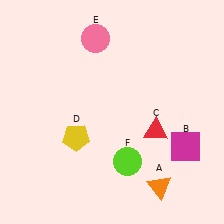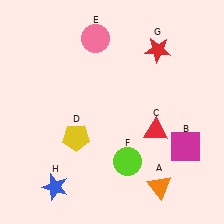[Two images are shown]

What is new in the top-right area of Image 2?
A red star (G) was added in the top-right area of Image 2.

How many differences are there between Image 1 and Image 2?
There are 2 differences between the two images.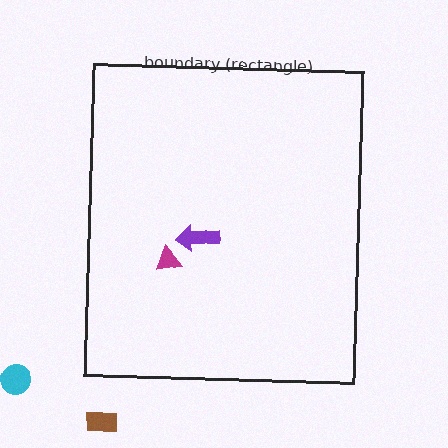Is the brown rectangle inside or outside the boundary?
Outside.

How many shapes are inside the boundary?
2 inside, 2 outside.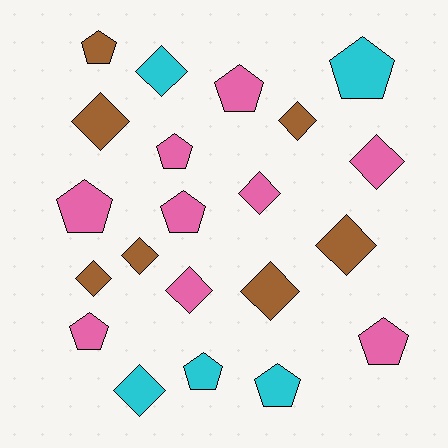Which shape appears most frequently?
Diamond, with 11 objects.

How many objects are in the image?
There are 21 objects.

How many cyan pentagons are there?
There are 3 cyan pentagons.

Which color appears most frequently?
Pink, with 9 objects.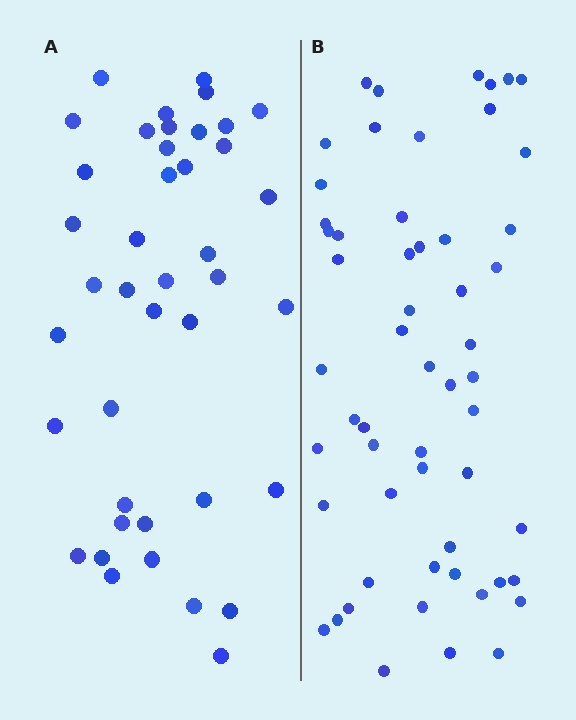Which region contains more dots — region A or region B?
Region B (the right region) has more dots.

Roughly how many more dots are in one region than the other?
Region B has approximately 15 more dots than region A.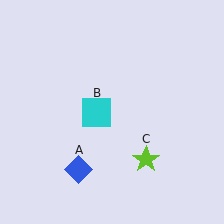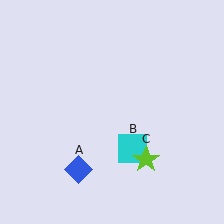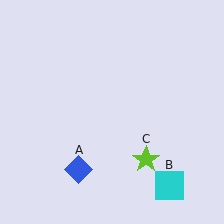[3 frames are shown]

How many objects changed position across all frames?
1 object changed position: cyan square (object B).